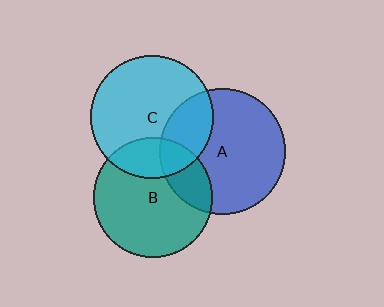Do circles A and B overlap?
Yes.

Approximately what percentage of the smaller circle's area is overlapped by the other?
Approximately 20%.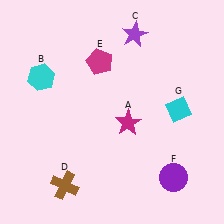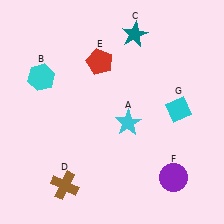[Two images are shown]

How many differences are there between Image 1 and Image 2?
There are 3 differences between the two images.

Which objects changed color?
A changed from magenta to cyan. C changed from purple to teal. E changed from magenta to red.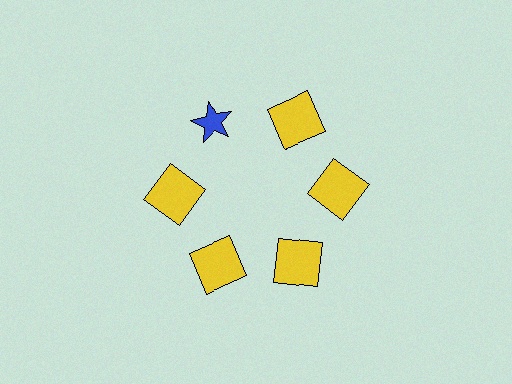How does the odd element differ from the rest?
It differs in both color (blue instead of yellow) and shape (star instead of square).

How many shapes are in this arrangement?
There are 6 shapes arranged in a ring pattern.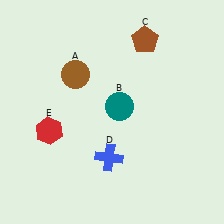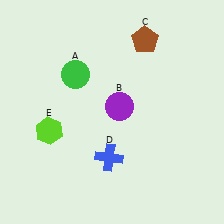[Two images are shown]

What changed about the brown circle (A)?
In Image 1, A is brown. In Image 2, it changed to green.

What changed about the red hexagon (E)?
In Image 1, E is red. In Image 2, it changed to lime.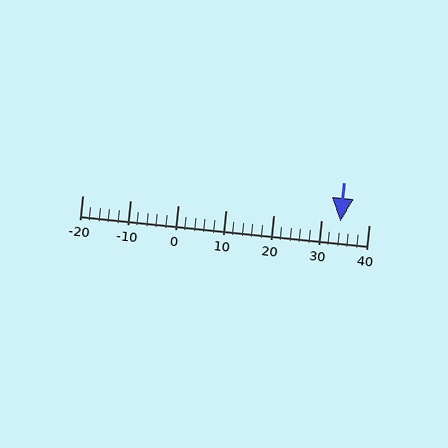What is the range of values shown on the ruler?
The ruler shows values from -20 to 40.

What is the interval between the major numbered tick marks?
The major tick marks are spaced 10 units apart.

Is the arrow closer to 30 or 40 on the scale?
The arrow is closer to 30.